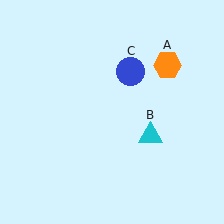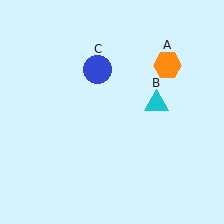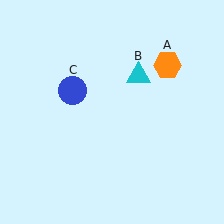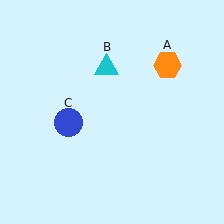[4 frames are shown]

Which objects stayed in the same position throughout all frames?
Orange hexagon (object A) remained stationary.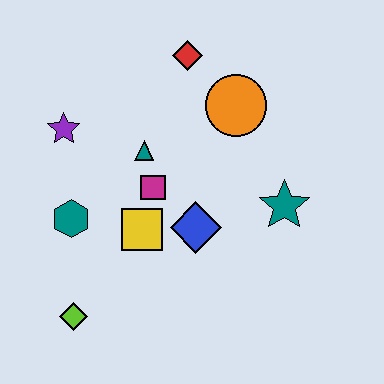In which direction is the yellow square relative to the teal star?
The yellow square is to the left of the teal star.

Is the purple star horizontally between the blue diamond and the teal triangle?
No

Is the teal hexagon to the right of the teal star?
No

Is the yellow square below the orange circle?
Yes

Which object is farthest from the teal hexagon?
The teal star is farthest from the teal hexagon.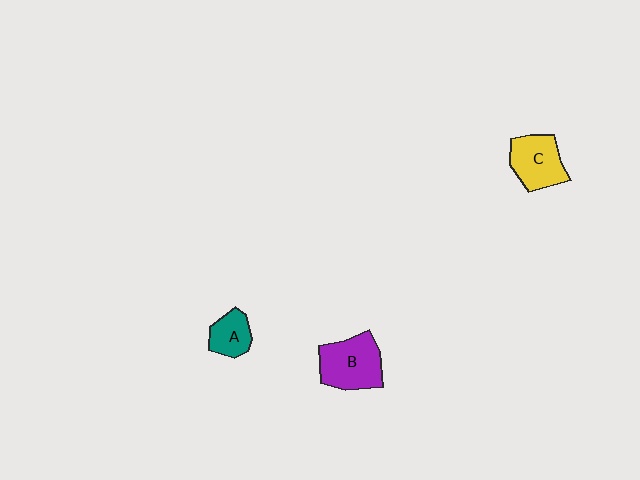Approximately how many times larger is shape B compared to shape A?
Approximately 1.9 times.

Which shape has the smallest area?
Shape A (teal).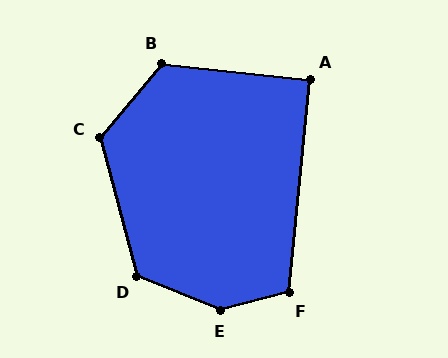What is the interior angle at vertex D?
Approximately 127 degrees (obtuse).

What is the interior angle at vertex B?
Approximately 124 degrees (obtuse).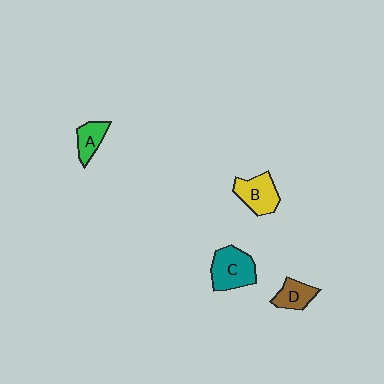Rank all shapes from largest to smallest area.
From largest to smallest: C (teal), B (yellow), D (brown), A (green).